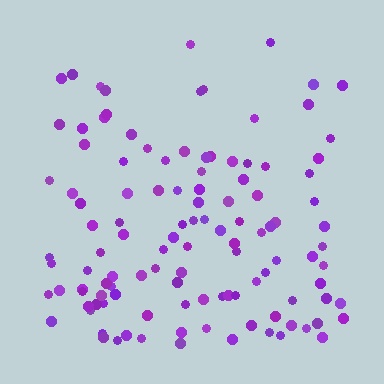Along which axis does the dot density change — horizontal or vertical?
Vertical.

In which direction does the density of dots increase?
From top to bottom, with the bottom side densest.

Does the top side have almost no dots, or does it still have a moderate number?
Still a moderate number, just noticeably fewer than the bottom.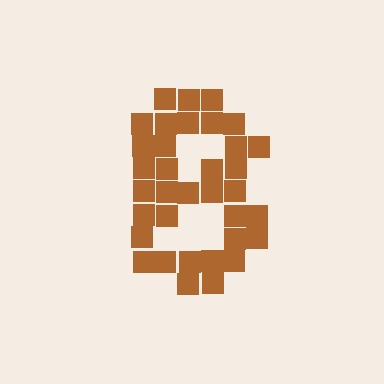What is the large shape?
The large shape is the digit 8.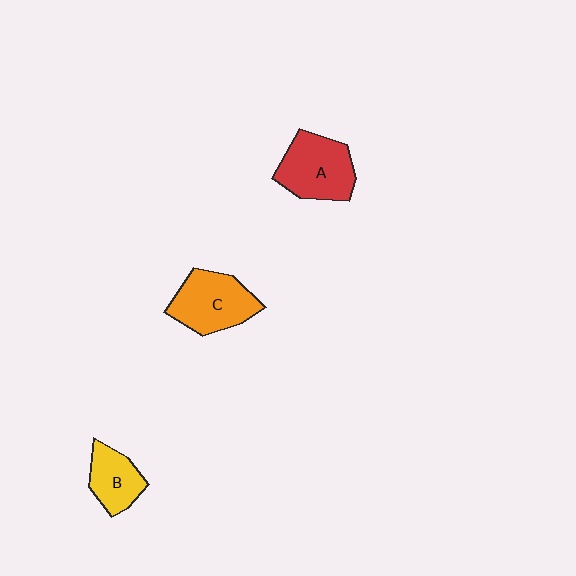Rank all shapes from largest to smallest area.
From largest to smallest: A (red), C (orange), B (yellow).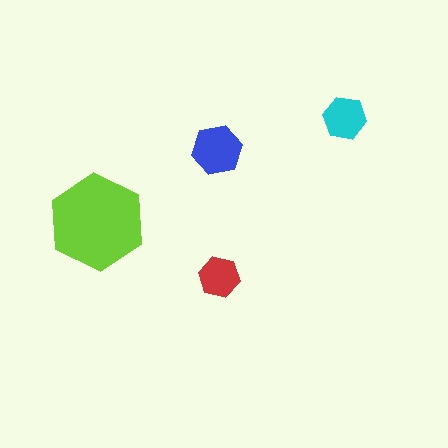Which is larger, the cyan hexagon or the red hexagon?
The cyan one.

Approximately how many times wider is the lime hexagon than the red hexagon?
About 2.5 times wider.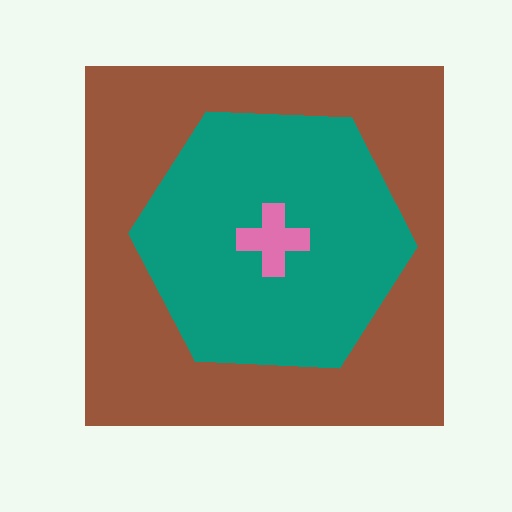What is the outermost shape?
The brown square.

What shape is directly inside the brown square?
The teal hexagon.